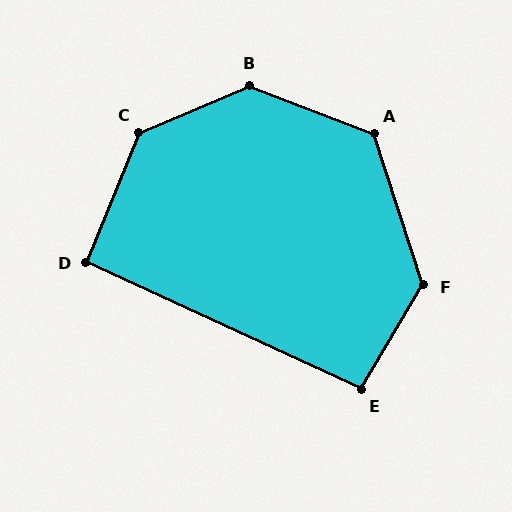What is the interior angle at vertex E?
Approximately 96 degrees (obtuse).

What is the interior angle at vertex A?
Approximately 129 degrees (obtuse).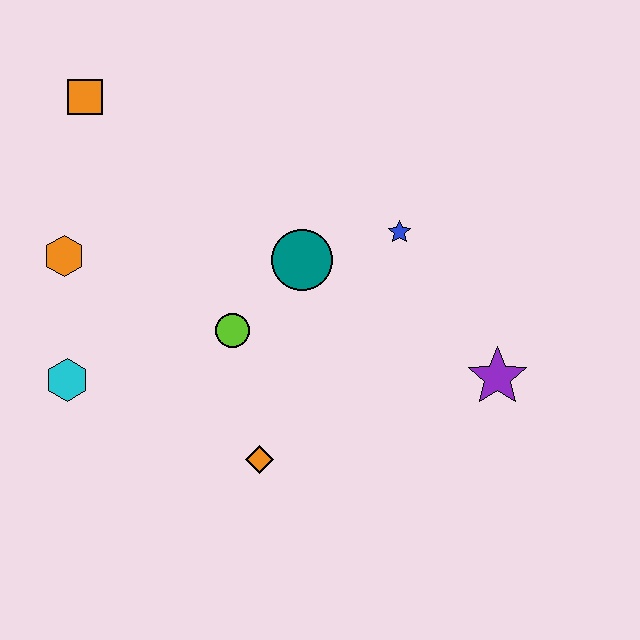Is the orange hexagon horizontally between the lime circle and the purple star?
No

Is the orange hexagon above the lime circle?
Yes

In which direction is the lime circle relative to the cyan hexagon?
The lime circle is to the right of the cyan hexagon.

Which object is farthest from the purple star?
The orange square is farthest from the purple star.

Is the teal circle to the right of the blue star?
No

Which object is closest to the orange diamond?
The lime circle is closest to the orange diamond.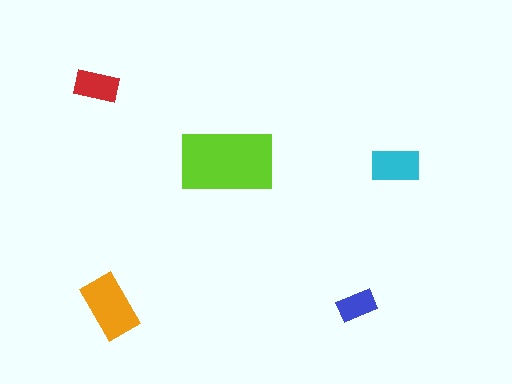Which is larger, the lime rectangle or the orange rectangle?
The lime one.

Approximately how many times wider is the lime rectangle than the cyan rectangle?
About 2 times wider.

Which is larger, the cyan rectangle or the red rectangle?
The cyan one.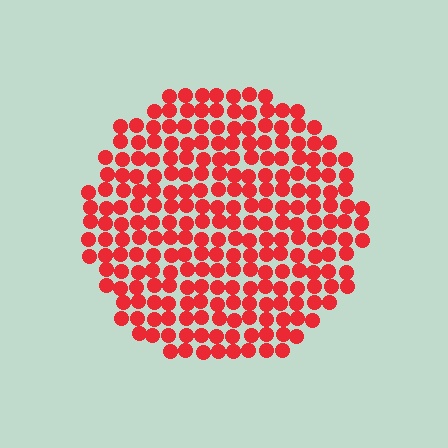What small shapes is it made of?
It is made of small circles.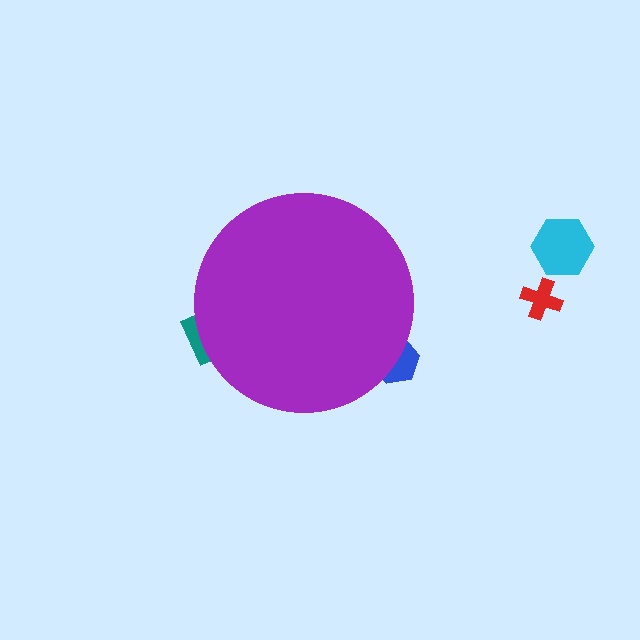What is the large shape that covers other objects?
A purple circle.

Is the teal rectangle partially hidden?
Yes, the teal rectangle is partially hidden behind the purple circle.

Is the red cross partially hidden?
No, the red cross is fully visible.